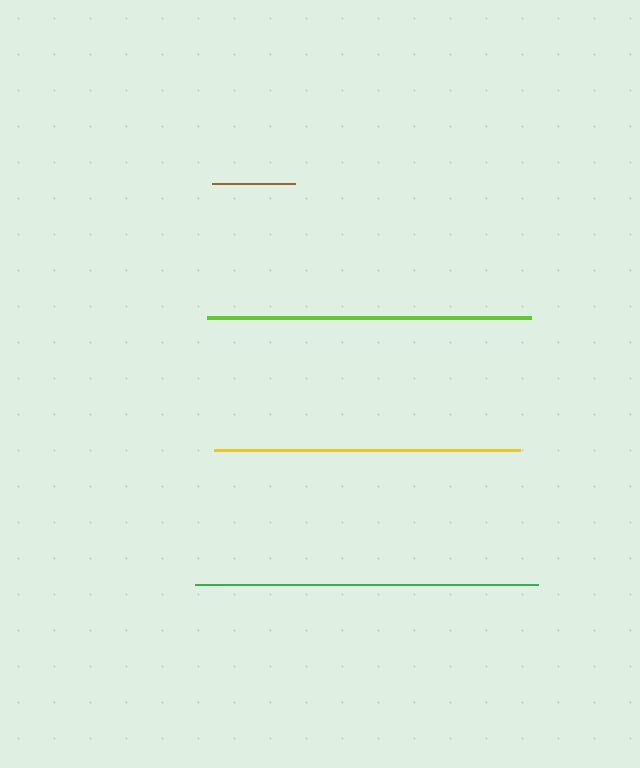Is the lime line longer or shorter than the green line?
The green line is longer than the lime line.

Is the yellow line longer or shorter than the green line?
The green line is longer than the yellow line.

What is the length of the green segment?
The green segment is approximately 344 pixels long.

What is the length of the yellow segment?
The yellow segment is approximately 306 pixels long.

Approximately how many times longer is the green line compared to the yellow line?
The green line is approximately 1.1 times the length of the yellow line.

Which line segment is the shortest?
The brown line is the shortest at approximately 83 pixels.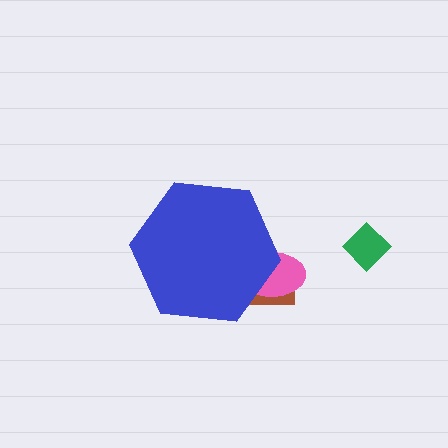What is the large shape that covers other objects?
A blue hexagon.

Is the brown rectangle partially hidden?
Yes, the brown rectangle is partially hidden behind the blue hexagon.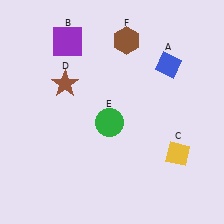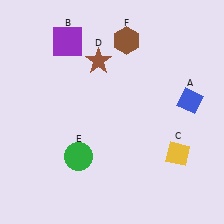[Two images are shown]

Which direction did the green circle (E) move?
The green circle (E) moved down.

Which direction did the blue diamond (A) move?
The blue diamond (A) moved down.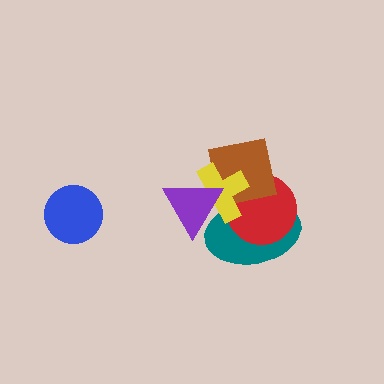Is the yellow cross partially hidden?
Yes, it is partially covered by another shape.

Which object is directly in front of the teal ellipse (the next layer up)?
The red circle is directly in front of the teal ellipse.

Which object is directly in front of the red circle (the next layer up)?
The brown square is directly in front of the red circle.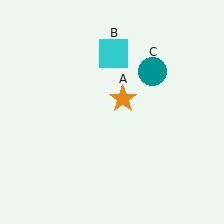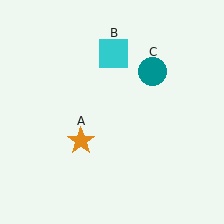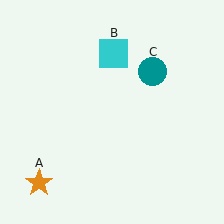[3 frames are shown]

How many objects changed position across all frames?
1 object changed position: orange star (object A).